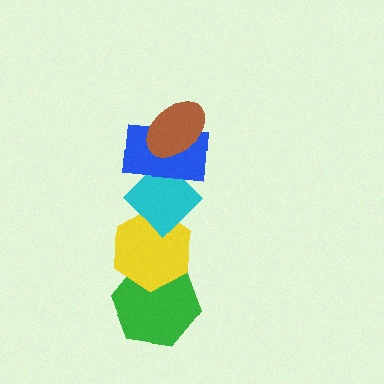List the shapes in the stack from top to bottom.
From top to bottom: the brown ellipse, the blue rectangle, the cyan diamond, the yellow hexagon, the green hexagon.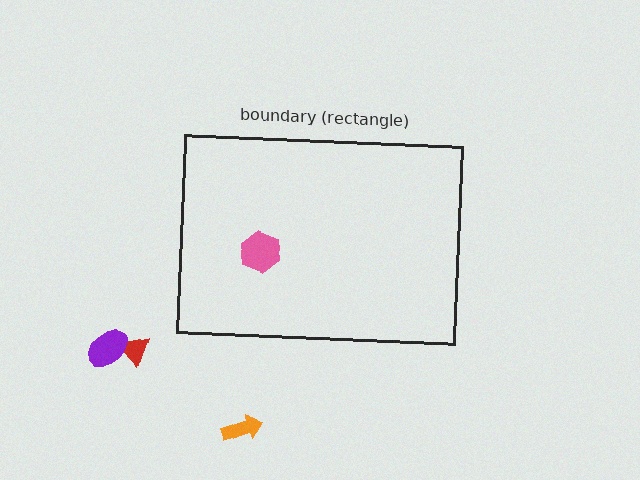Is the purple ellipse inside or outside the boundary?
Outside.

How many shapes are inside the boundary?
1 inside, 3 outside.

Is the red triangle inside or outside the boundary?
Outside.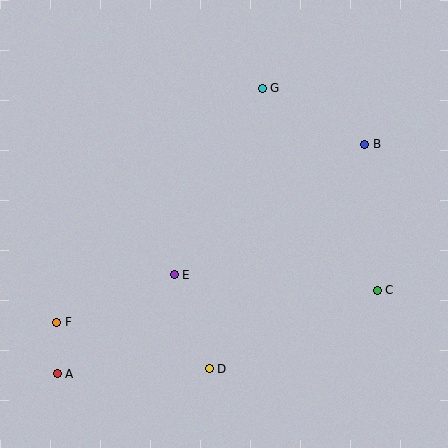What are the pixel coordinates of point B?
Point B is at (365, 144).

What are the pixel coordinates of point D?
Point D is at (209, 369).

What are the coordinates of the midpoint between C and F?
The midpoint between C and F is at (217, 306).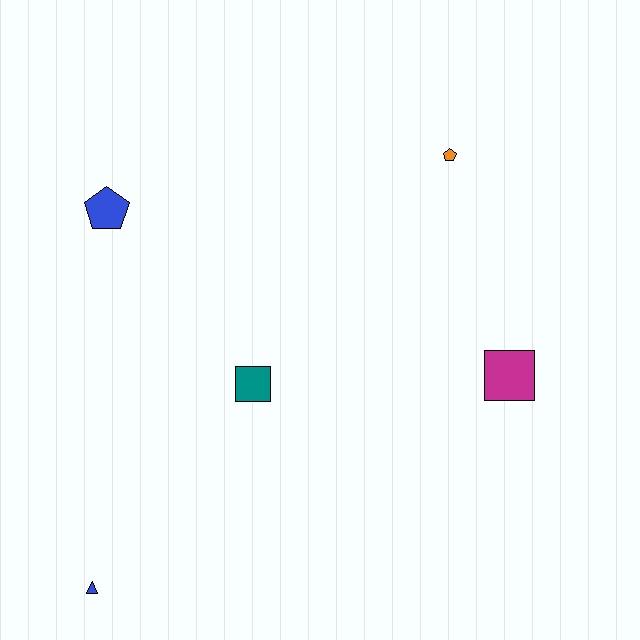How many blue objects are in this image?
There are 2 blue objects.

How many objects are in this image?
There are 5 objects.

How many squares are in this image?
There are 2 squares.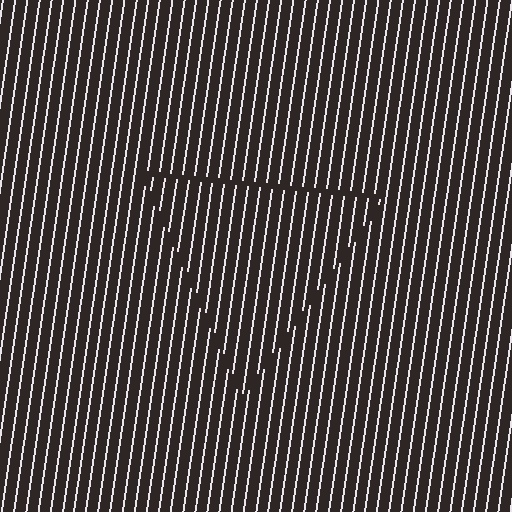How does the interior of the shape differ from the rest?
The interior of the shape contains the same grating, shifted by half a period — the contour is defined by the phase discontinuity where line-ends from the inner and outer gratings abut.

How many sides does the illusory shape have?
3 sides — the line-ends trace a triangle.